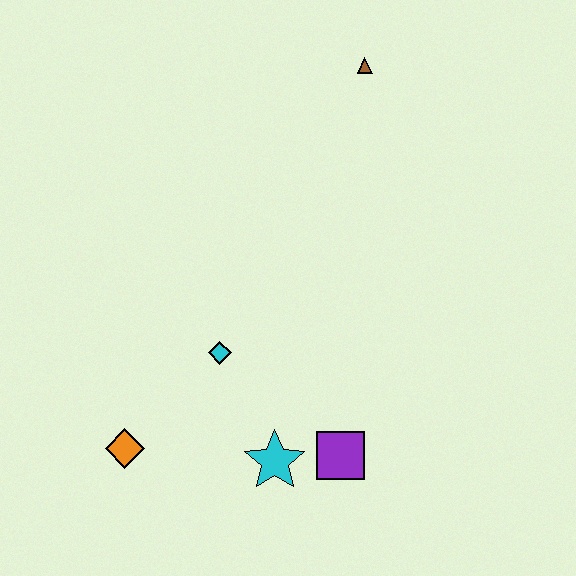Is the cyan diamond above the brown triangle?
No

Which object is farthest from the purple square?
The brown triangle is farthest from the purple square.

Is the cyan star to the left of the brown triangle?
Yes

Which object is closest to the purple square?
The cyan star is closest to the purple square.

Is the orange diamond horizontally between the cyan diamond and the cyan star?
No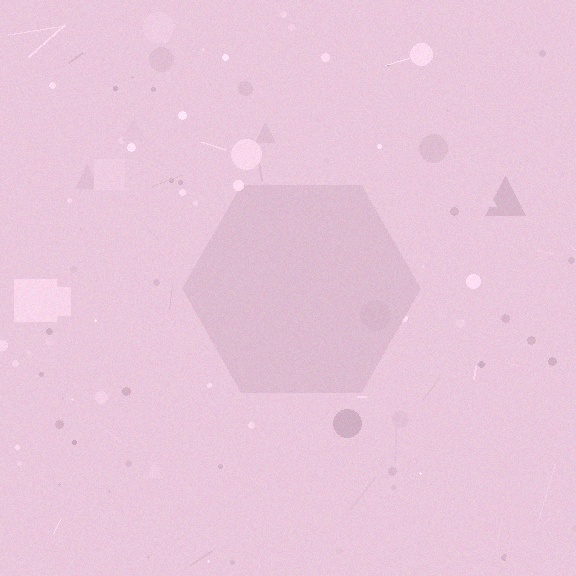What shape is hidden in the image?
A hexagon is hidden in the image.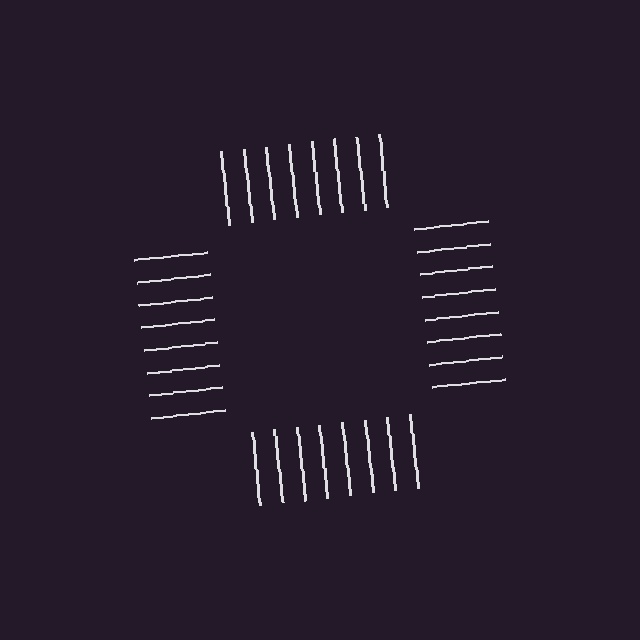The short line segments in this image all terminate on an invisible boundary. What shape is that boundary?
An illusory square — the line segments terminate on its edges but no continuous stroke is drawn.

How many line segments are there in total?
32 — 8 along each of the 4 edges.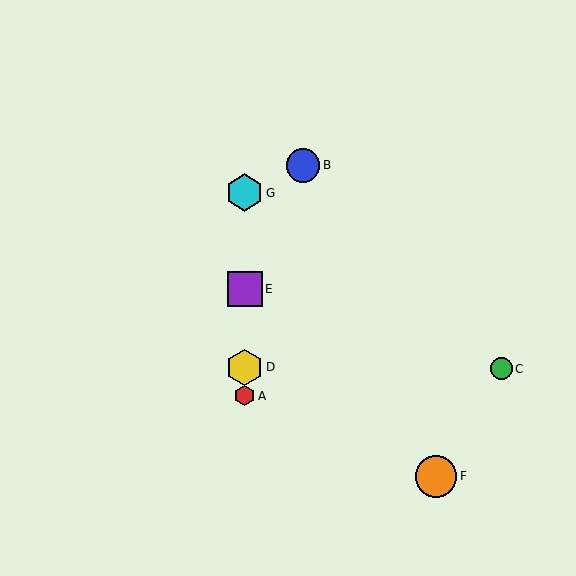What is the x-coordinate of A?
Object A is at x≈245.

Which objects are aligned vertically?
Objects A, D, E, G are aligned vertically.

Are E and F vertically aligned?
No, E is at x≈245 and F is at x≈436.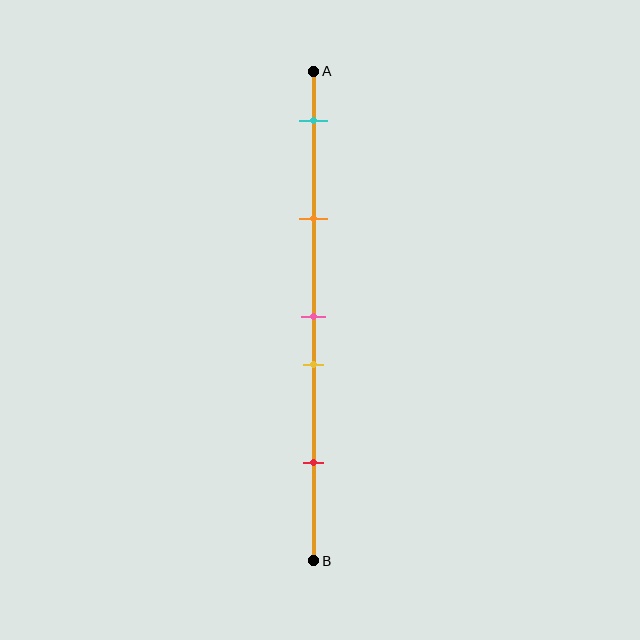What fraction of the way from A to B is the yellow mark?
The yellow mark is approximately 60% (0.6) of the way from A to B.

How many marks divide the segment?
There are 5 marks dividing the segment.